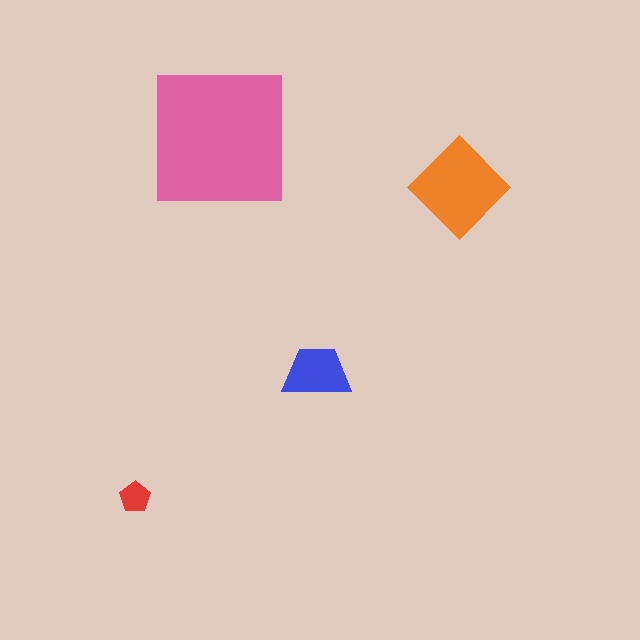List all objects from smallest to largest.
The red pentagon, the blue trapezoid, the orange diamond, the pink square.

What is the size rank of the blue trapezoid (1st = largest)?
3rd.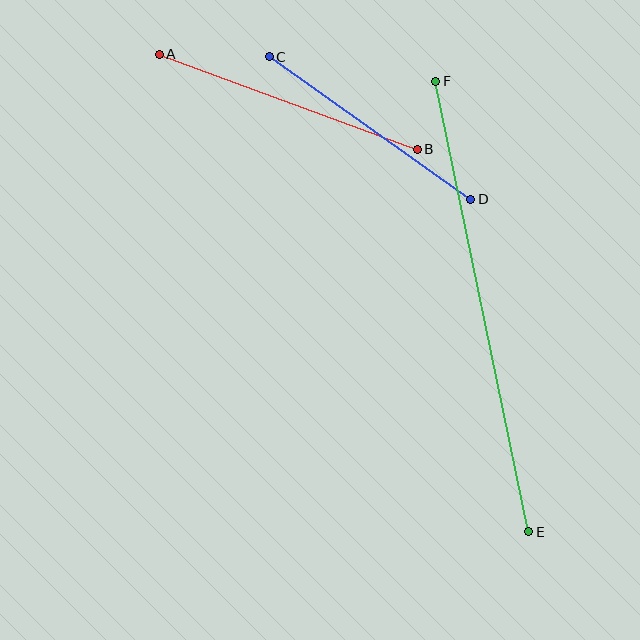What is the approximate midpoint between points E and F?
The midpoint is at approximately (482, 307) pixels.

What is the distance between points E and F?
The distance is approximately 460 pixels.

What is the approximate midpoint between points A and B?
The midpoint is at approximately (288, 102) pixels.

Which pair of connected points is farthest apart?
Points E and F are farthest apart.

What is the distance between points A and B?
The distance is approximately 275 pixels.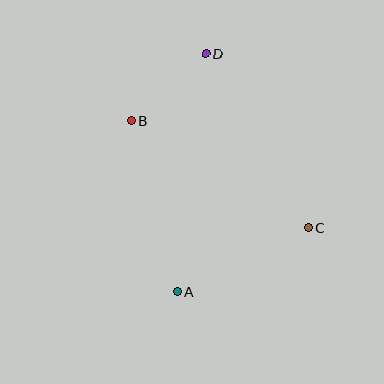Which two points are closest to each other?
Points B and D are closest to each other.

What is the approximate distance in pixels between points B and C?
The distance between B and C is approximately 207 pixels.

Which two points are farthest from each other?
Points A and D are farthest from each other.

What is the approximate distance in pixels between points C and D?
The distance between C and D is approximately 202 pixels.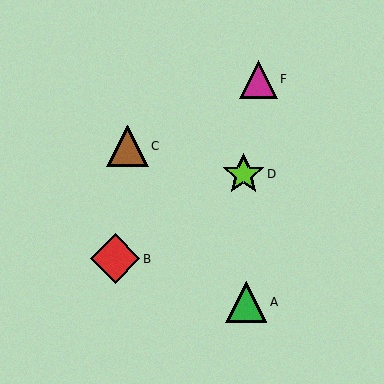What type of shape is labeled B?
Shape B is a red diamond.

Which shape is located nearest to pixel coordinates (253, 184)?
The lime star (labeled D) at (243, 174) is nearest to that location.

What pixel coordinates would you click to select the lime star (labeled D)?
Click at (243, 174) to select the lime star D.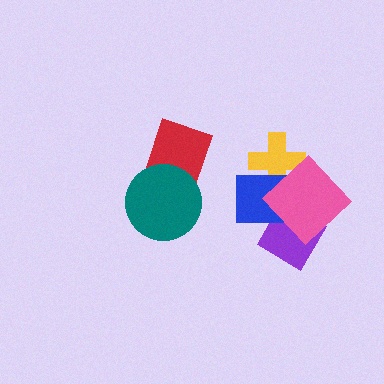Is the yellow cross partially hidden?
Yes, it is partially covered by another shape.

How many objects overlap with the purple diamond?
2 objects overlap with the purple diamond.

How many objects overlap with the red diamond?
1 object overlaps with the red diamond.